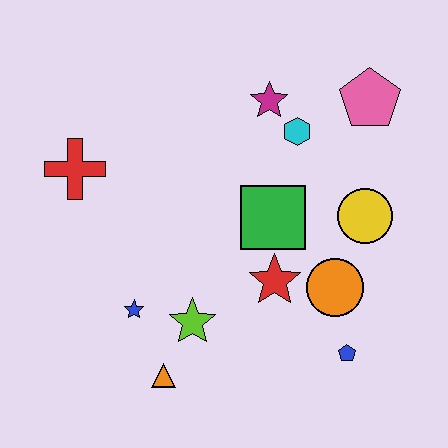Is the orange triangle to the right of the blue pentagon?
No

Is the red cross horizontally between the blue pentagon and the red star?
No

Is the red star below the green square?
Yes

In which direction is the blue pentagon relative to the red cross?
The blue pentagon is to the right of the red cross.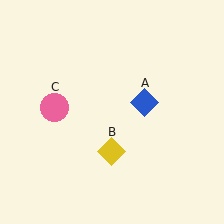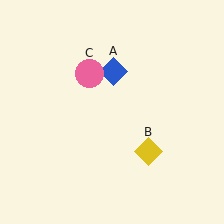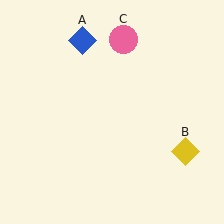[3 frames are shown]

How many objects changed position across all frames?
3 objects changed position: blue diamond (object A), yellow diamond (object B), pink circle (object C).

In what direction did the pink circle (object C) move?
The pink circle (object C) moved up and to the right.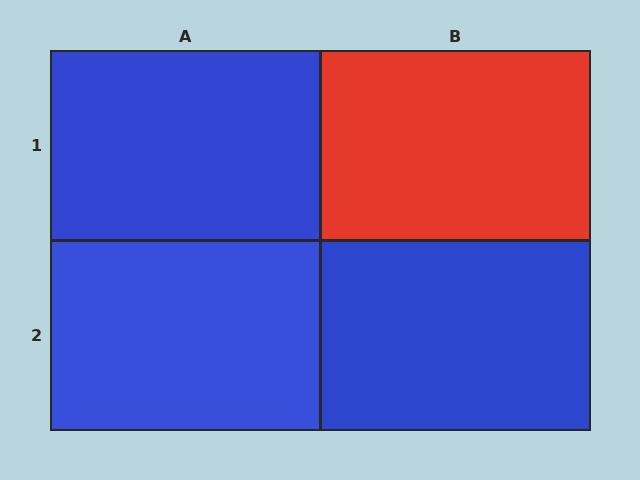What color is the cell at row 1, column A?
Blue.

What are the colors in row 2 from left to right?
Blue, blue.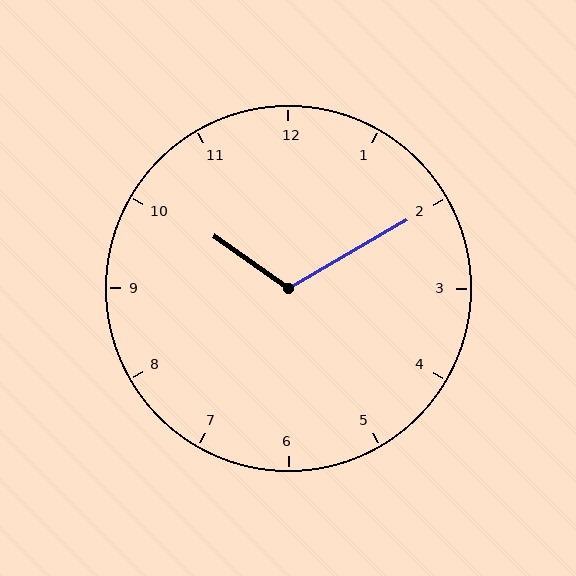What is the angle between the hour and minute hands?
Approximately 115 degrees.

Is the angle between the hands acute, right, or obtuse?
It is obtuse.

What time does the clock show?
10:10.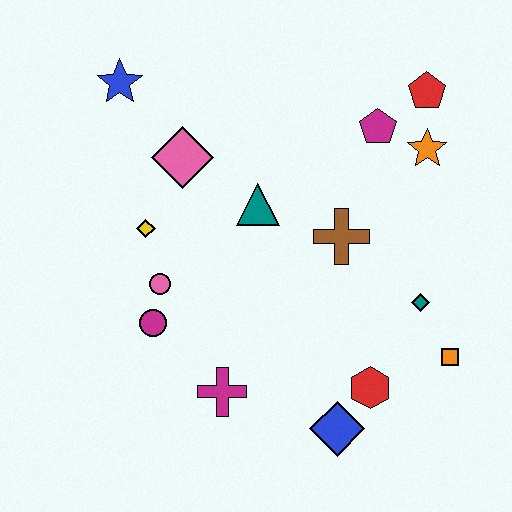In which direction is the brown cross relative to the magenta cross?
The brown cross is above the magenta cross.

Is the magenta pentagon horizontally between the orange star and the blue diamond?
Yes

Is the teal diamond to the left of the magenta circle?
No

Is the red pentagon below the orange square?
No